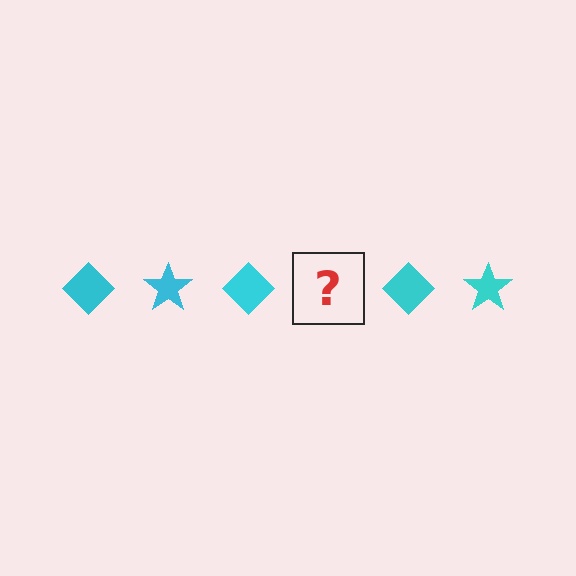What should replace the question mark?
The question mark should be replaced with a cyan star.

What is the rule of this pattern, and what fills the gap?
The rule is that the pattern cycles through diamond, star shapes in cyan. The gap should be filled with a cyan star.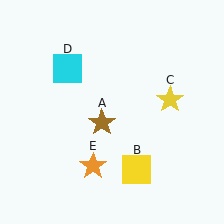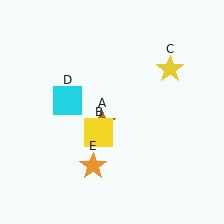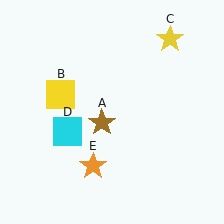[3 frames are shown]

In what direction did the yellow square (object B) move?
The yellow square (object B) moved up and to the left.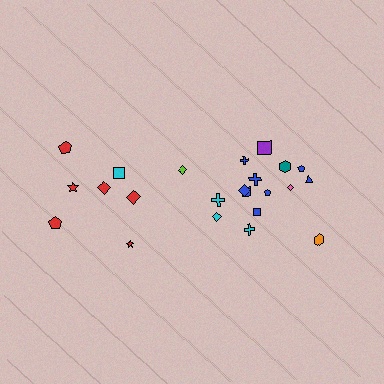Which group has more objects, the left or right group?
The right group.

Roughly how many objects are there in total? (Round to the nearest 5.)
Roughly 25 objects in total.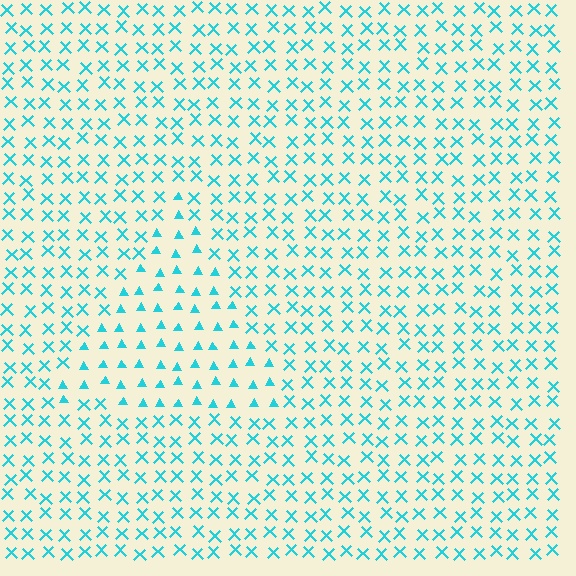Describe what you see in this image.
The image is filled with small cyan elements arranged in a uniform grid. A triangle-shaped region contains triangles, while the surrounding area contains X marks. The boundary is defined purely by the change in element shape.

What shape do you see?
I see a triangle.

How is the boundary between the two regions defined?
The boundary is defined by a change in element shape: triangles inside vs. X marks outside. All elements share the same color and spacing.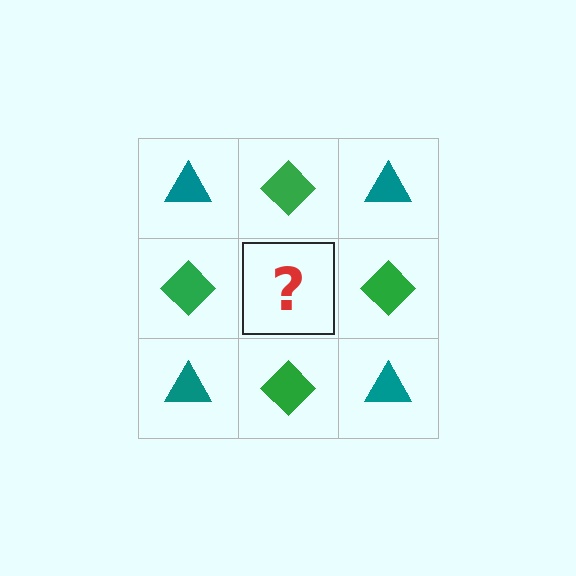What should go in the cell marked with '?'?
The missing cell should contain a teal triangle.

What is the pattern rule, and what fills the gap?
The rule is that it alternates teal triangle and green diamond in a checkerboard pattern. The gap should be filled with a teal triangle.